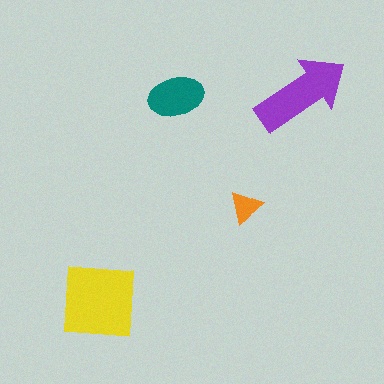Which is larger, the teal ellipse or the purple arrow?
The purple arrow.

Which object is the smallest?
The orange triangle.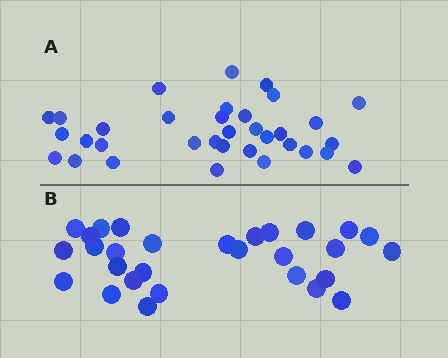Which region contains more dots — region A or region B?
Region A (the top region) has more dots.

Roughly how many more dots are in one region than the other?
Region A has about 5 more dots than region B.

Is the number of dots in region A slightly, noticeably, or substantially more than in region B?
Region A has only slightly more — the two regions are fairly close. The ratio is roughly 1.2 to 1.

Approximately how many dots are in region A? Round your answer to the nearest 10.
About 30 dots. (The exact count is 34, which rounds to 30.)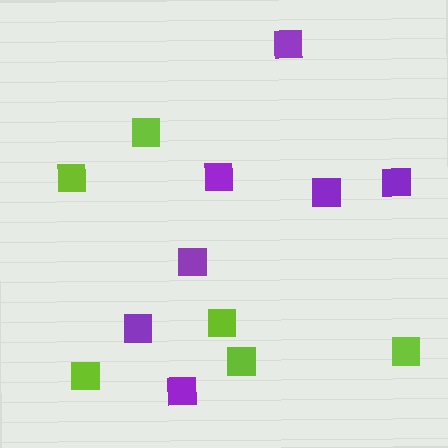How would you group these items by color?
There are 2 groups: one group of purple squares (7) and one group of lime squares (6).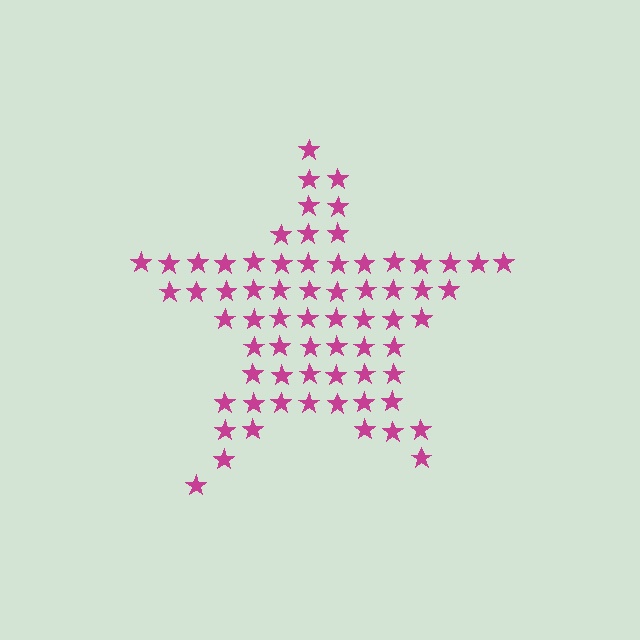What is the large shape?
The large shape is a star.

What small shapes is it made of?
It is made of small stars.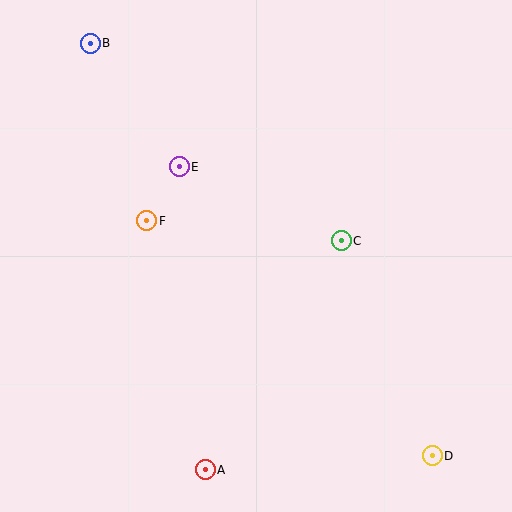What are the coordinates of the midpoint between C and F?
The midpoint between C and F is at (244, 231).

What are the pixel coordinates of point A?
Point A is at (205, 470).